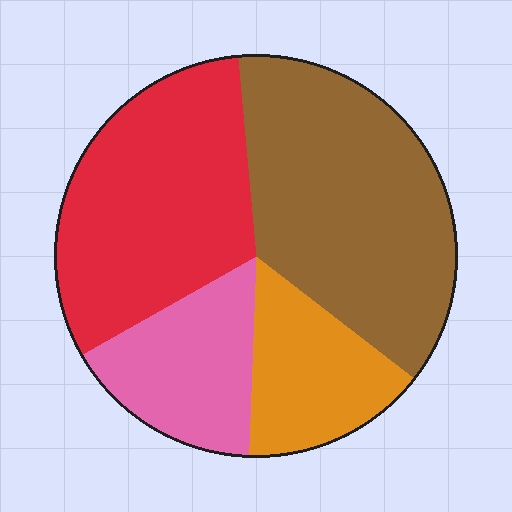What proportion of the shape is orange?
Orange covers roughly 15% of the shape.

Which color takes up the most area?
Brown, at roughly 35%.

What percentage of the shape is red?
Red takes up between a sixth and a third of the shape.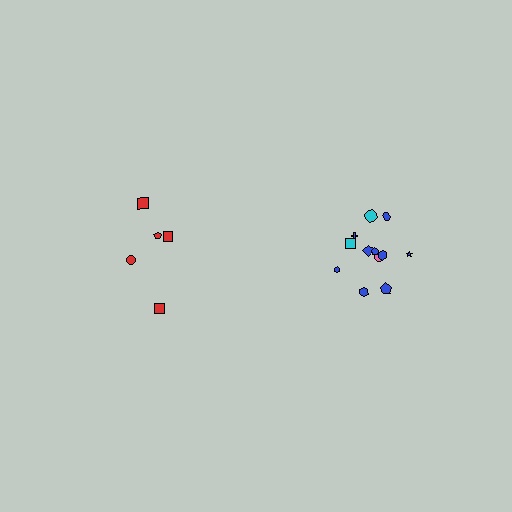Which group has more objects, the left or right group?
The right group.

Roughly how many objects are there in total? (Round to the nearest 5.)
Roughly 15 objects in total.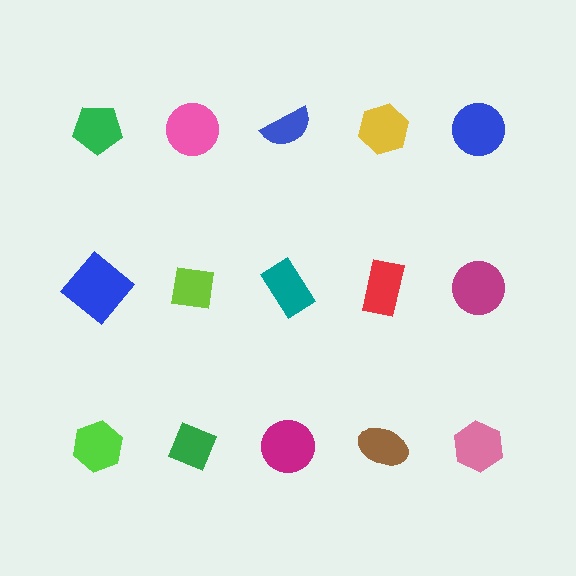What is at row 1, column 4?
A yellow hexagon.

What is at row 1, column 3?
A blue semicircle.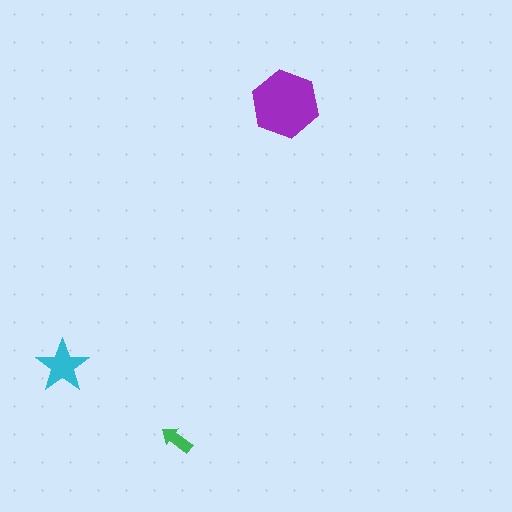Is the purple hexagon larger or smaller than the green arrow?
Larger.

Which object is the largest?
The purple hexagon.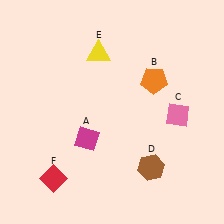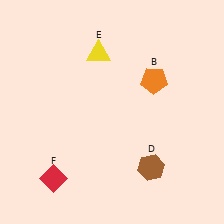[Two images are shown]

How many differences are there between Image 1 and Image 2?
There are 2 differences between the two images.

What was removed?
The pink diamond (C), the magenta diamond (A) were removed in Image 2.